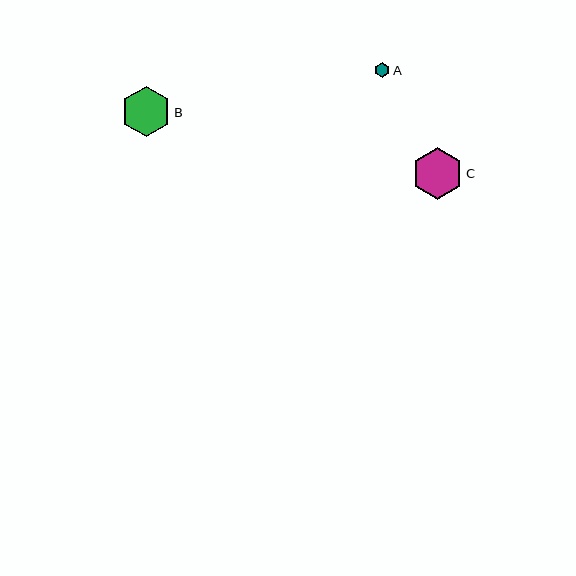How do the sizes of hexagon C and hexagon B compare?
Hexagon C and hexagon B are approximately the same size.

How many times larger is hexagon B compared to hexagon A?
Hexagon B is approximately 3.3 times the size of hexagon A.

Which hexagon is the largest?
Hexagon C is the largest with a size of approximately 52 pixels.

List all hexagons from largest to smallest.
From largest to smallest: C, B, A.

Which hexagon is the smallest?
Hexagon A is the smallest with a size of approximately 15 pixels.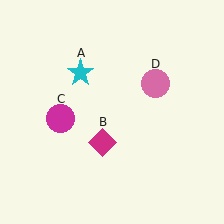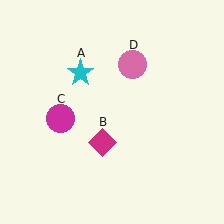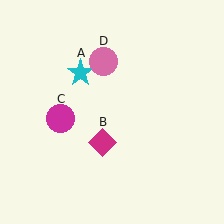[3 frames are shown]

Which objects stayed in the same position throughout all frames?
Cyan star (object A) and magenta diamond (object B) and magenta circle (object C) remained stationary.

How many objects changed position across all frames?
1 object changed position: pink circle (object D).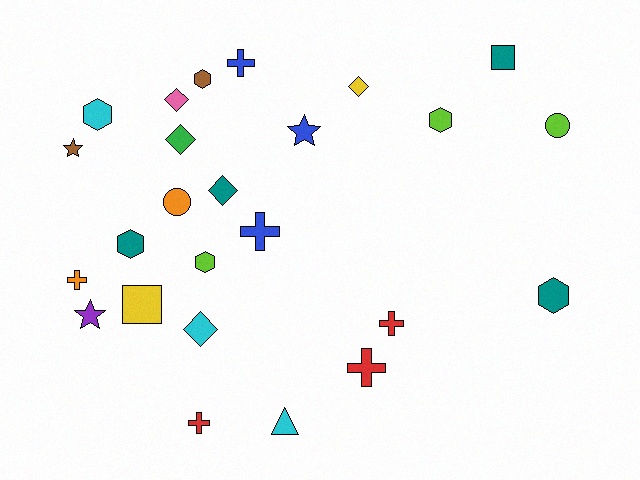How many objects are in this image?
There are 25 objects.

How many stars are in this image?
There are 3 stars.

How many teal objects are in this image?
There are 4 teal objects.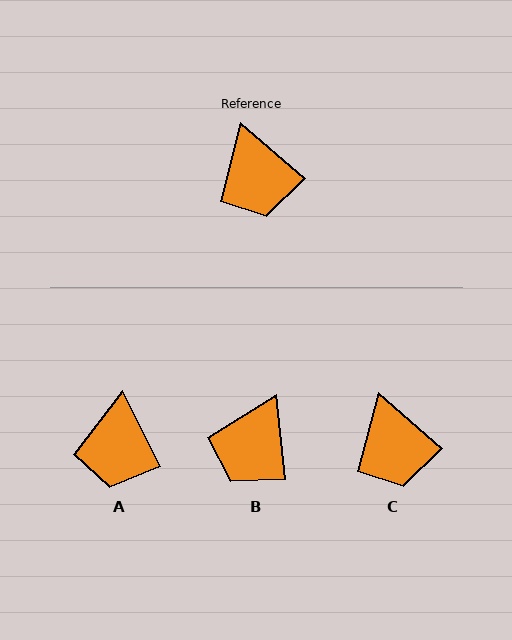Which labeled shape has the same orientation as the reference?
C.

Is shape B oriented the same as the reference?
No, it is off by about 43 degrees.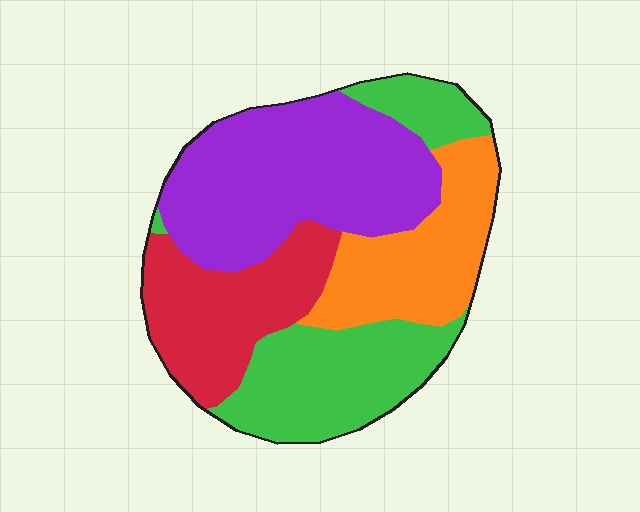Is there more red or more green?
Green.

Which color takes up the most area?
Purple, at roughly 35%.